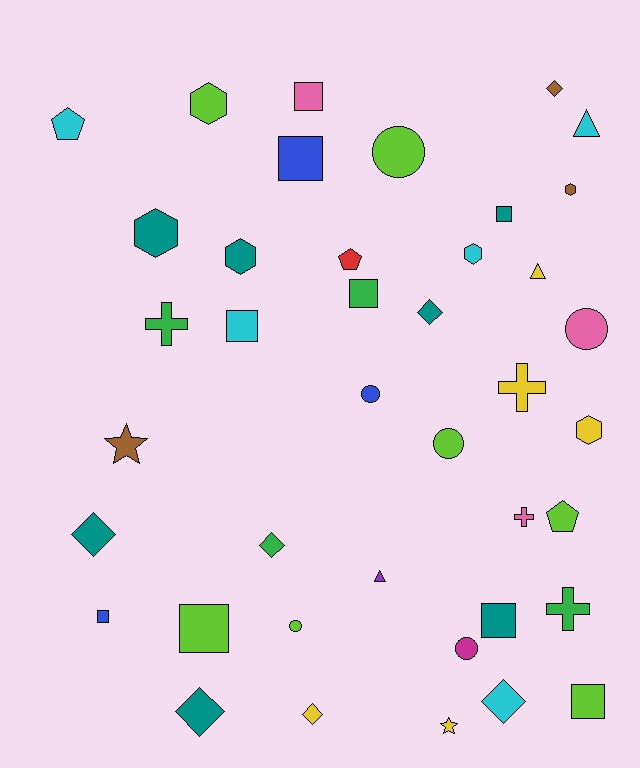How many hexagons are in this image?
There are 6 hexagons.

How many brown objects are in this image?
There are 3 brown objects.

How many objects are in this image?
There are 40 objects.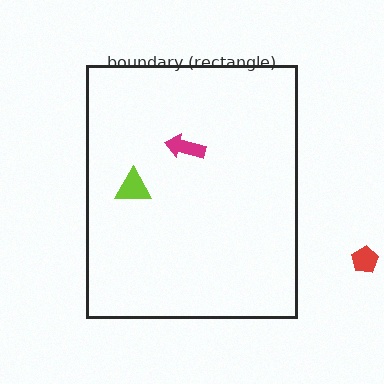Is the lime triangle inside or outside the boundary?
Inside.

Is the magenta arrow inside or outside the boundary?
Inside.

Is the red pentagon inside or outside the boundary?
Outside.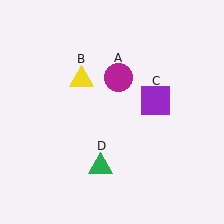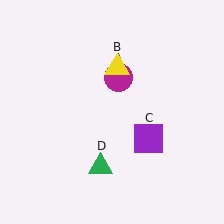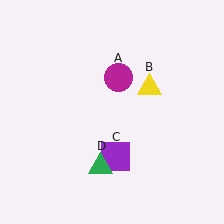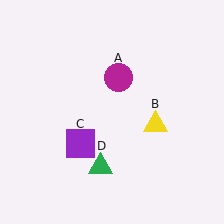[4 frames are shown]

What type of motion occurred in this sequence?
The yellow triangle (object B), purple square (object C) rotated clockwise around the center of the scene.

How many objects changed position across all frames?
2 objects changed position: yellow triangle (object B), purple square (object C).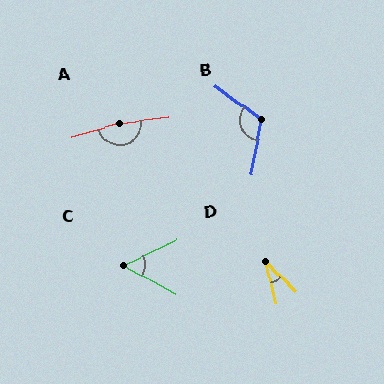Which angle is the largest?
A, at approximately 170 degrees.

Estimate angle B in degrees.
Approximately 116 degrees.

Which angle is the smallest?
D, at approximately 30 degrees.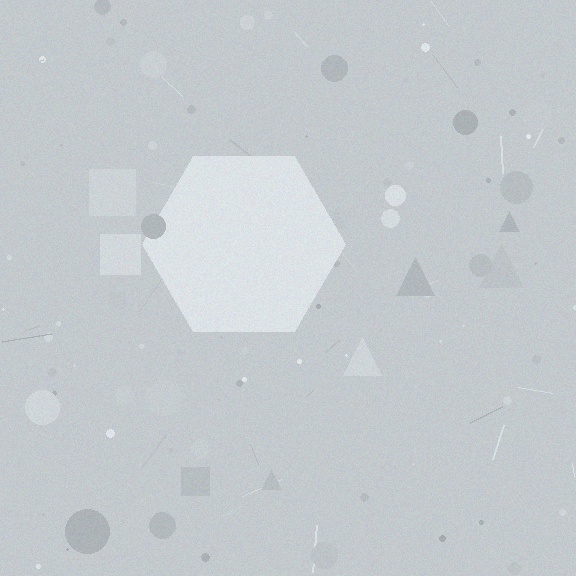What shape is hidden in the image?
A hexagon is hidden in the image.